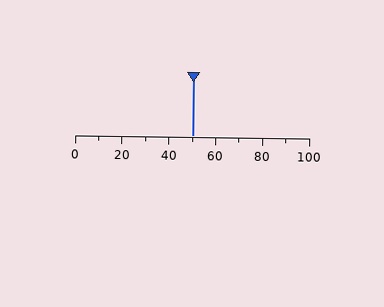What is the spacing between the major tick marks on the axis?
The major ticks are spaced 20 apart.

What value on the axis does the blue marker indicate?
The marker indicates approximately 50.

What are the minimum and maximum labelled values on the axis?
The axis runs from 0 to 100.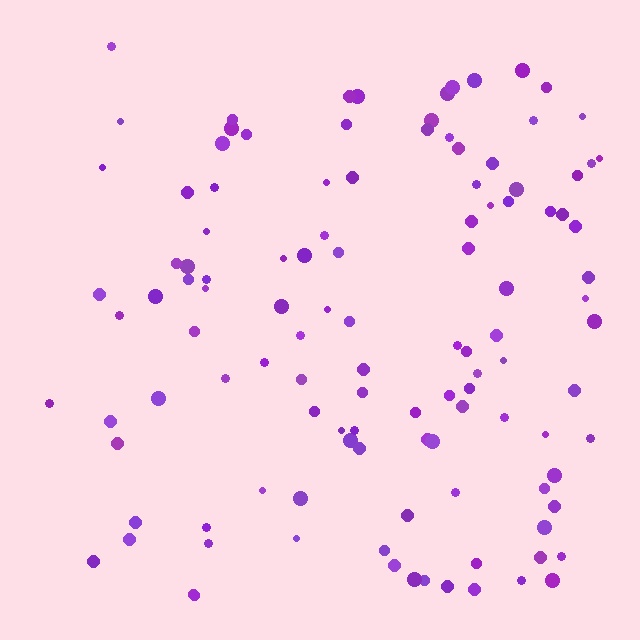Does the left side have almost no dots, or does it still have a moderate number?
Still a moderate number, just noticeably fewer than the right.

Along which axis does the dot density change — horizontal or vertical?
Horizontal.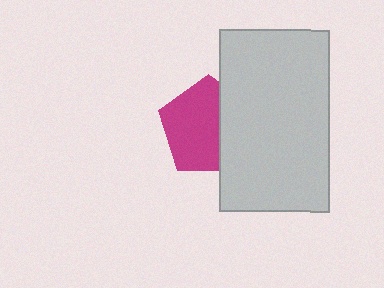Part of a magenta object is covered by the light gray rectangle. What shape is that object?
It is a pentagon.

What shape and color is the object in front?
The object in front is a light gray rectangle.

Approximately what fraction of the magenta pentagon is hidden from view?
Roughly 36% of the magenta pentagon is hidden behind the light gray rectangle.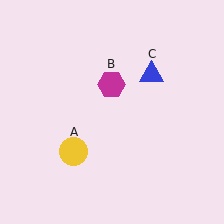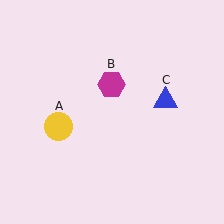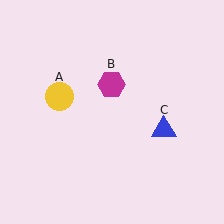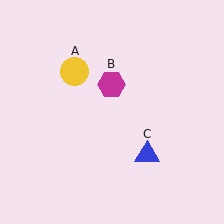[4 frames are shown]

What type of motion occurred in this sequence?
The yellow circle (object A), blue triangle (object C) rotated clockwise around the center of the scene.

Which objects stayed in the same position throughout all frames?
Magenta hexagon (object B) remained stationary.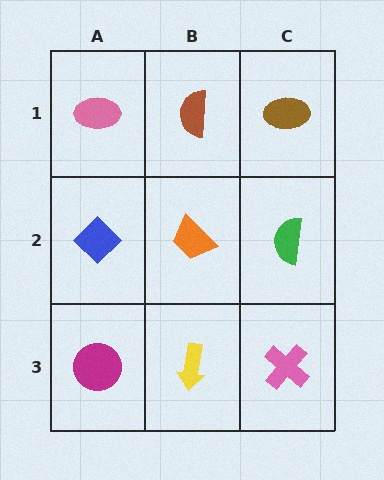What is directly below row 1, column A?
A blue diamond.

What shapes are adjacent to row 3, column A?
A blue diamond (row 2, column A), a yellow arrow (row 3, column B).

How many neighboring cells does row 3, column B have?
3.